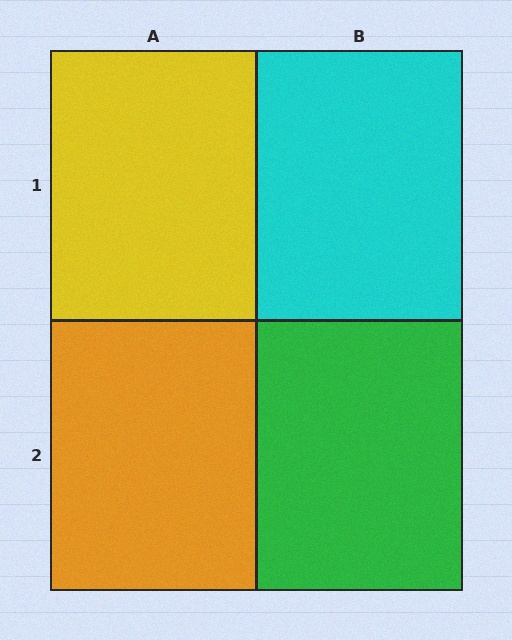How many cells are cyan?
1 cell is cyan.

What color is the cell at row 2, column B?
Green.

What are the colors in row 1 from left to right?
Yellow, cyan.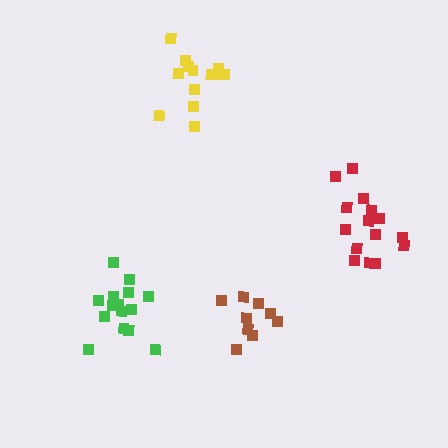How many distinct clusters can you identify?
There are 4 distinct clusters.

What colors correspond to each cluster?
The clusters are colored: yellow, brown, red, green.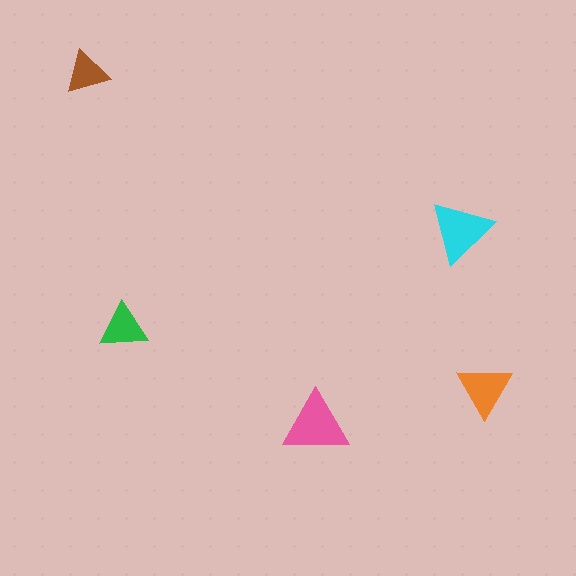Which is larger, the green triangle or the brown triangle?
The green one.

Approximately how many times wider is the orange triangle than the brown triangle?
About 1.5 times wider.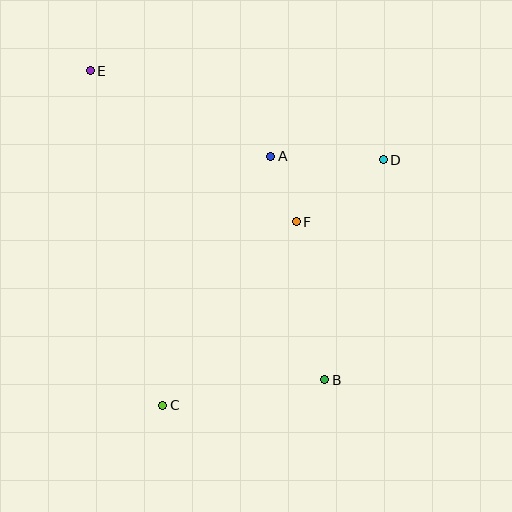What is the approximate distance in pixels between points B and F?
The distance between B and F is approximately 161 pixels.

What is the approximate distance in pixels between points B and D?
The distance between B and D is approximately 228 pixels.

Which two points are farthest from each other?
Points B and E are farthest from each other.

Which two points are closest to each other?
Points A and F are closest to each other.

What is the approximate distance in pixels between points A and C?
The distance between A and C is approximately 271 pixels.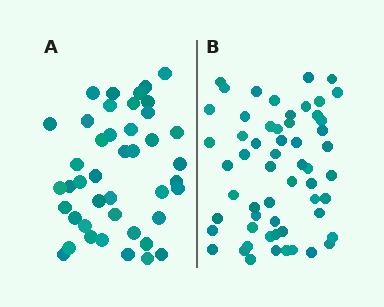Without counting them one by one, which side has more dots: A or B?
Region B (the right region) has more dots.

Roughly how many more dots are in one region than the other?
Region B has approximately 15 more dots than region A.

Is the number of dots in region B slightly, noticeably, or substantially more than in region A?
Region B has noticeably more, but not dramatically so. The ratio is roughly 1.3 to 1.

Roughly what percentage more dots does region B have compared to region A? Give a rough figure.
About 35% more.